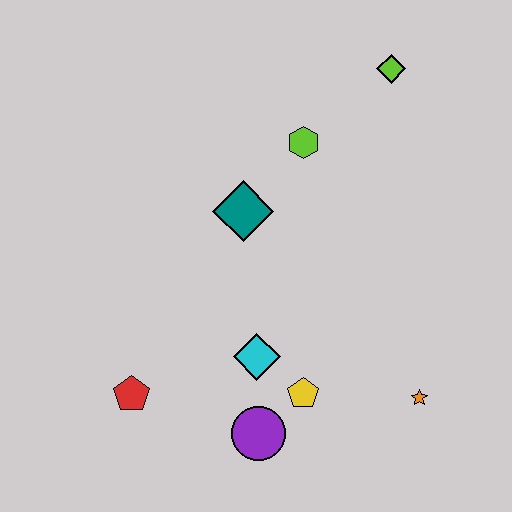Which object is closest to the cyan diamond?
The yellow pentagon is closest to the cyan diamond.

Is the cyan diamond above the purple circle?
Yes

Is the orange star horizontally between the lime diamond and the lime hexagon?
No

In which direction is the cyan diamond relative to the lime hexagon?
The cyan diamond is below the lime hexagon.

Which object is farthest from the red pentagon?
The lime diamond is farthest from the red pentagon.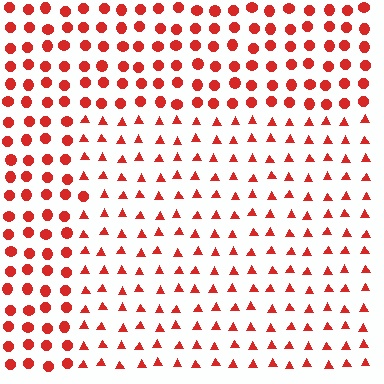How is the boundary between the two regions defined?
The boundary is defined by a change in element shape: triangles inside vs. circles outside. All elements share the same color and spacing.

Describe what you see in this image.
The image is filled with small red elements arranged in a uniform grid. A rectangle-shaped region contains triangles, while the surrounding area contains circles. The boundary is defined purely by the change in element shape.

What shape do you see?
I see a rectangle.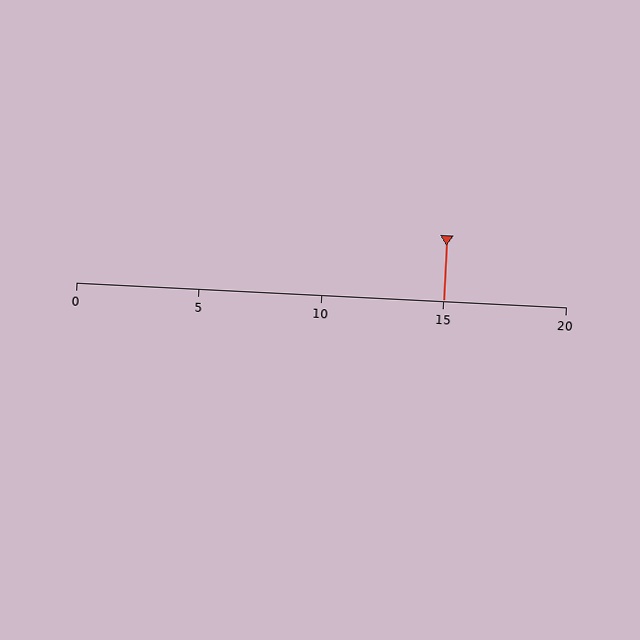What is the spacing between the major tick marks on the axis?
The major ticks are spaced 5 apart.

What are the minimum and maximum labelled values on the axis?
The axis runs from 0 to 20.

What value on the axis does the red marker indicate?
The marker indicates approximately 15.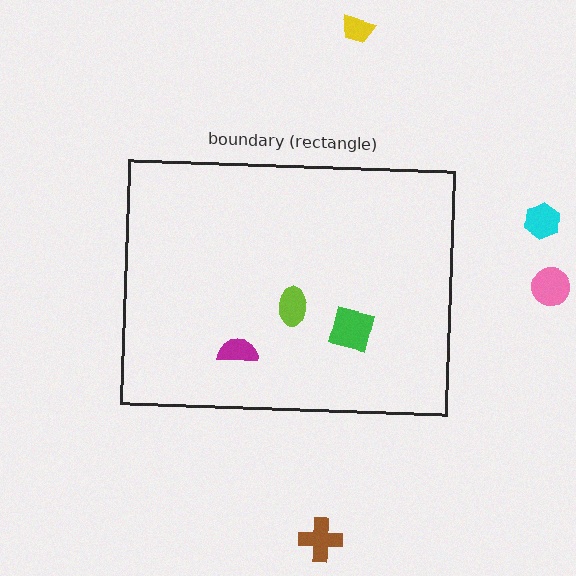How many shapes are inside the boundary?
3 inside, 4 outside.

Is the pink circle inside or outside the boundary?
Outside.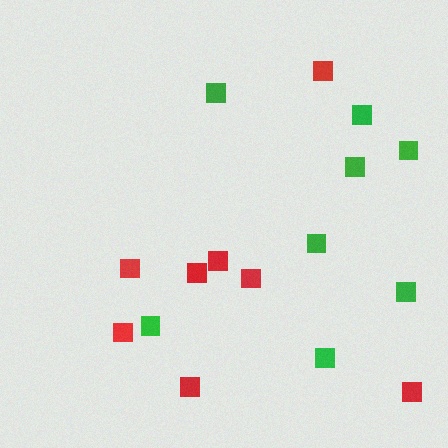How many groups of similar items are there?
There are 2 groups: one group of red squares (8) and one group of green squares (8).